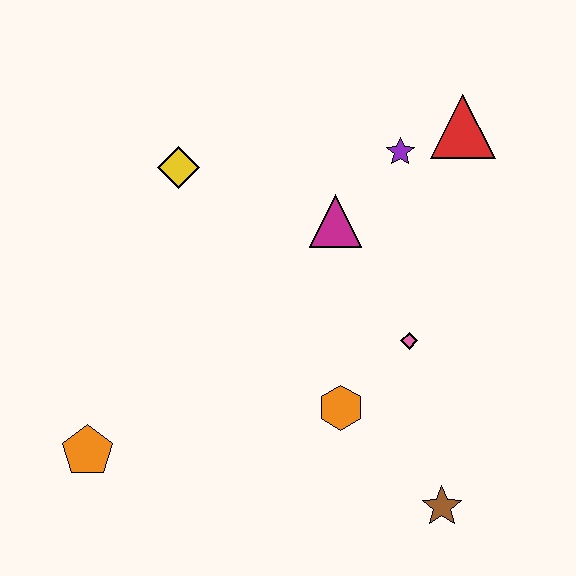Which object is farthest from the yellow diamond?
The brown star is farthest from the yellow diamond.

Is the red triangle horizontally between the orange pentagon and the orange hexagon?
No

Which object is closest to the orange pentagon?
The orange hexagon is closest to the orange pentagon.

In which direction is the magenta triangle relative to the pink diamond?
The magenta triangle is above the pink diamond.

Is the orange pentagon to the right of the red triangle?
No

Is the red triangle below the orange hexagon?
No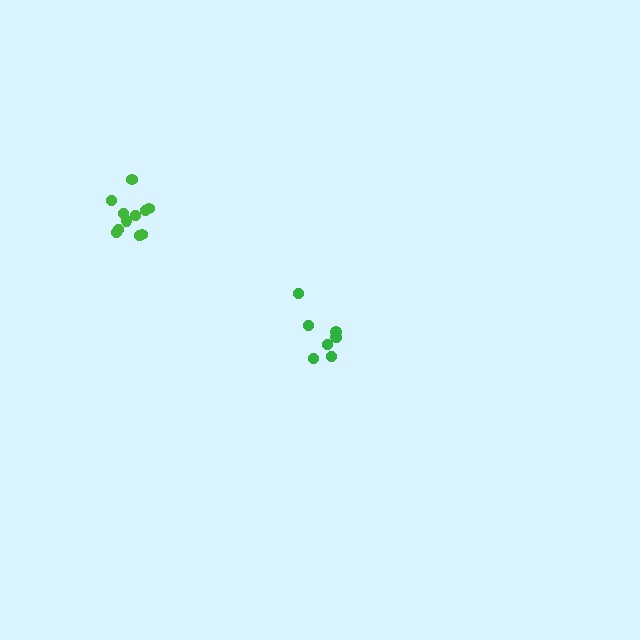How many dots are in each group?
Group 1: 11 dots, Group 2: 8 dots (19 total).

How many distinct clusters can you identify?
There are 2 distinct clusters.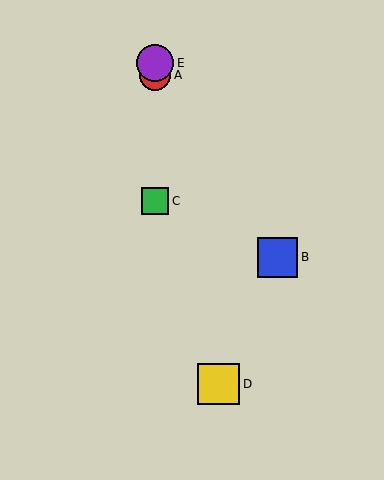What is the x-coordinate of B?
Object B is at x≈278.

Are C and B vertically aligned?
No, C is at x≈155 and B is at x≈278.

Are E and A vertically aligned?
Yes, both are at x≈155.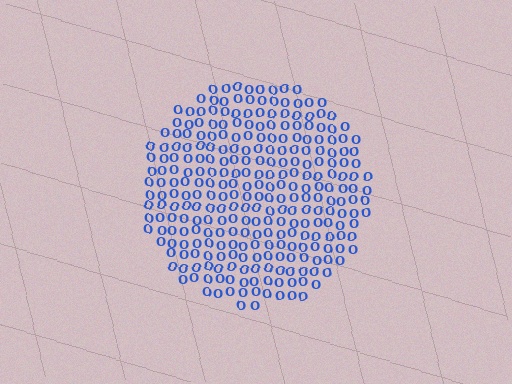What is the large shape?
The large shape is a circle.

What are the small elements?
The small elements are letter O's.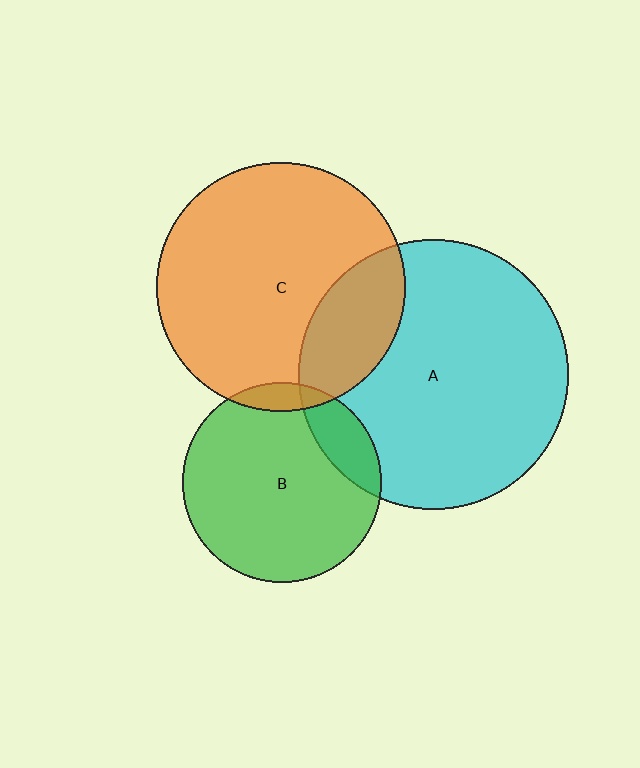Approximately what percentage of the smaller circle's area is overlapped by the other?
Approximately 15%.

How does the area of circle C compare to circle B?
Approximately 1.6 times.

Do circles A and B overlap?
Yes.